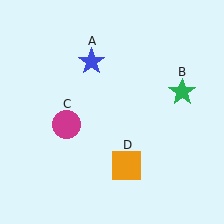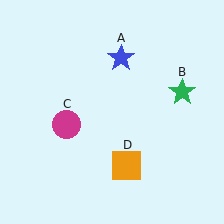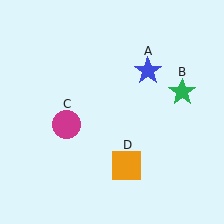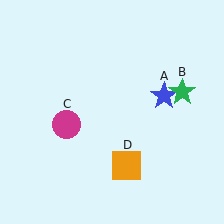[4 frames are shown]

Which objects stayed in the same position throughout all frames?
Green star (object B) and magenta circle (object C) and orange square (object D) remained stationary.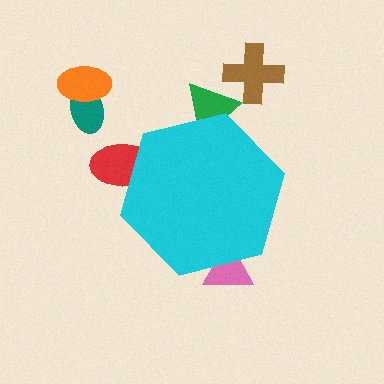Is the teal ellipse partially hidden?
No, the teal ellipse is fully visible.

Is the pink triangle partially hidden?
Yes, the pink triangle is partially hidden behind the cyan hexagon.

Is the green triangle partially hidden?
Yes, the green triangle is partially hidden behind the cyan hexagon.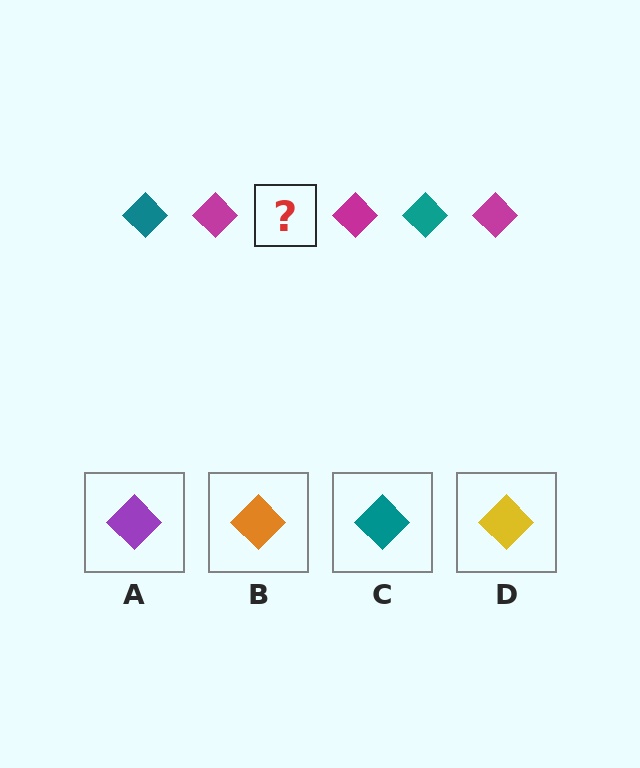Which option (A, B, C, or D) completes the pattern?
C.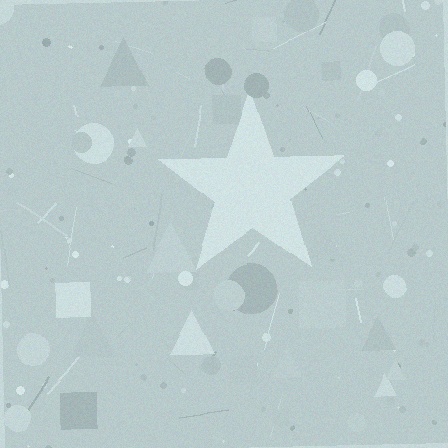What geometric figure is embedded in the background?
A star is embedded in the background.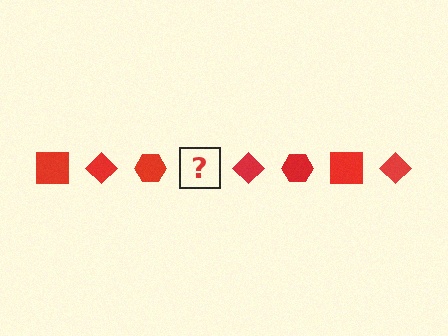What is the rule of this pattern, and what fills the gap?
The rule is that the pattern cycles through square, diamond, hexagon shapes in red. The gap should be filled with a red square.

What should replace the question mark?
The question mark should be replaced with a red square.